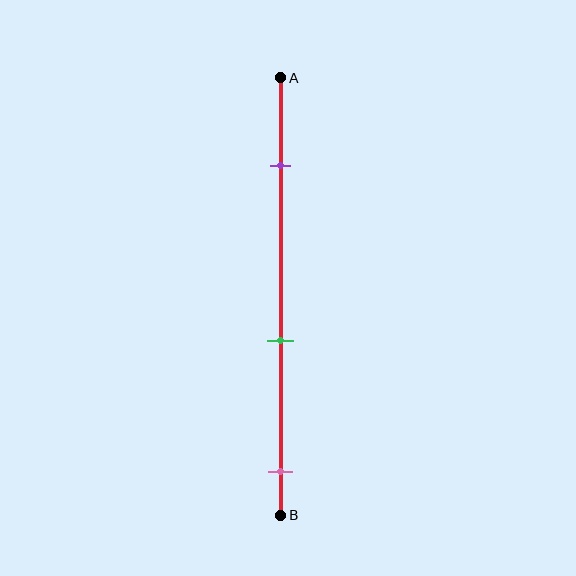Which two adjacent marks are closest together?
The green and pink marks are the closest adjacent pair.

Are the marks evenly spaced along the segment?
Yes, the marks are approximately evenly spaced.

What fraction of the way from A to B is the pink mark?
The pink mark is approximately 90% (0.9) of the way from A to B.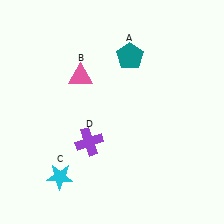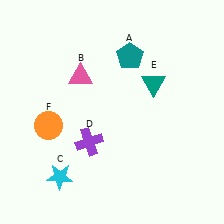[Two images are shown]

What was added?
A teal triangle (E), an orange circle (F) were added in Image 2.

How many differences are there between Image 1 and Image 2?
There are 2 differences between the two images.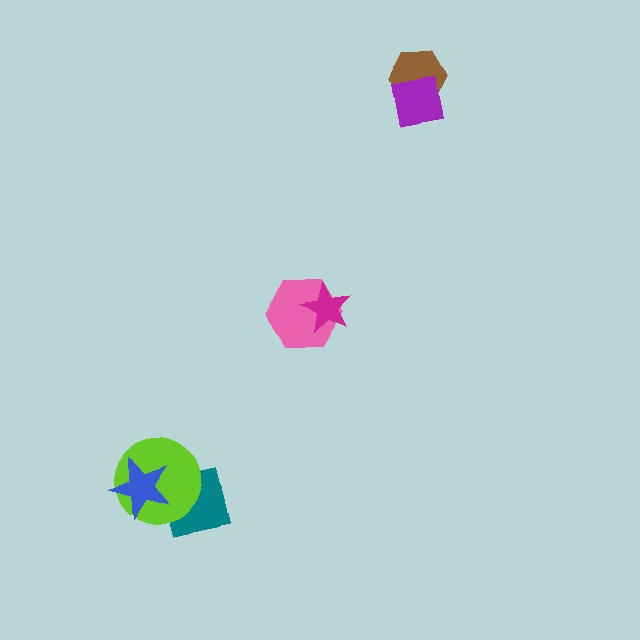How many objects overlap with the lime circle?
2 objects overlap with the lime circle.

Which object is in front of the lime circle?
The blue star is in front of the lime circle.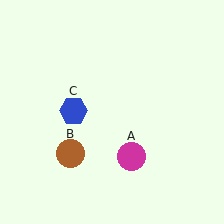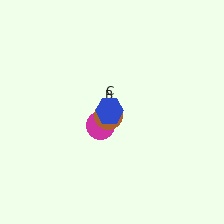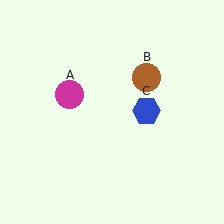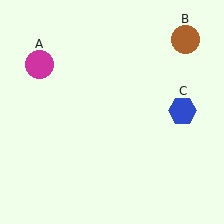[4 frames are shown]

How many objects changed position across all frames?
3 objects changed position: magenta circle (object A), brown circle (object B), blue hexagon (object C).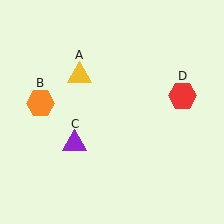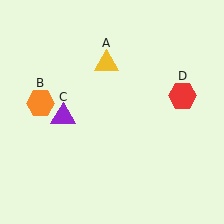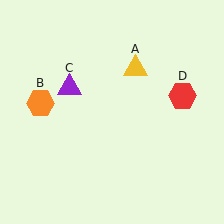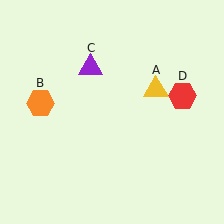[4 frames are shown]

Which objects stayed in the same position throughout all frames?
Orange hexagon (object B) and red hexagon (object D) remained stationary.